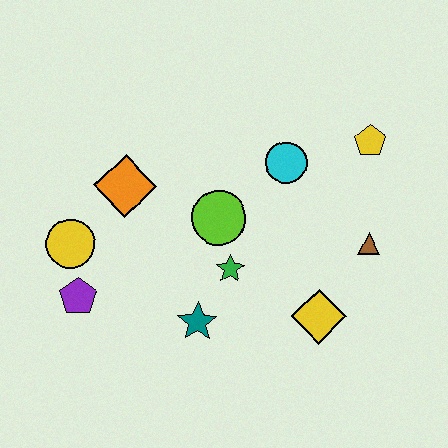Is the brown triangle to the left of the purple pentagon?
No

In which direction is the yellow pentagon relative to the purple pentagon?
The yellow pentagon is to the right of the purple pentagon.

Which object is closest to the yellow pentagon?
The cyan circle is closest to the yellow pentagon.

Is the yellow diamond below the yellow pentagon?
Yes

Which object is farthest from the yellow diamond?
The yellow circle is farthest from the yellow diamond.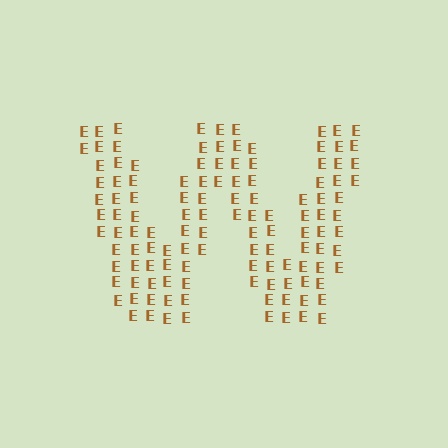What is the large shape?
The large shape is the letter W.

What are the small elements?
The small elements are letter E's.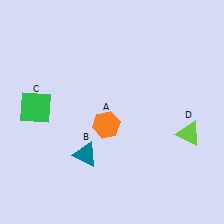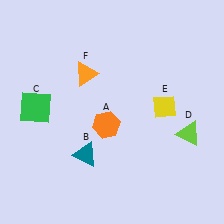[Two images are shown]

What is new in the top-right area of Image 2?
A yellow diamond (E) was added in the top-right area of Image 2.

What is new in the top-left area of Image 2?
An orange triangle (F) was added in the top-left area of Image 2.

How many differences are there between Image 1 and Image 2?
There are 2 differences between the two images.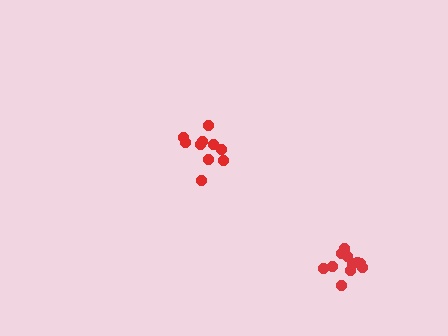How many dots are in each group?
Group 1: 11 dots, Group 2: 10 dots (21 total).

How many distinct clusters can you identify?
There are 2 distinct clusters.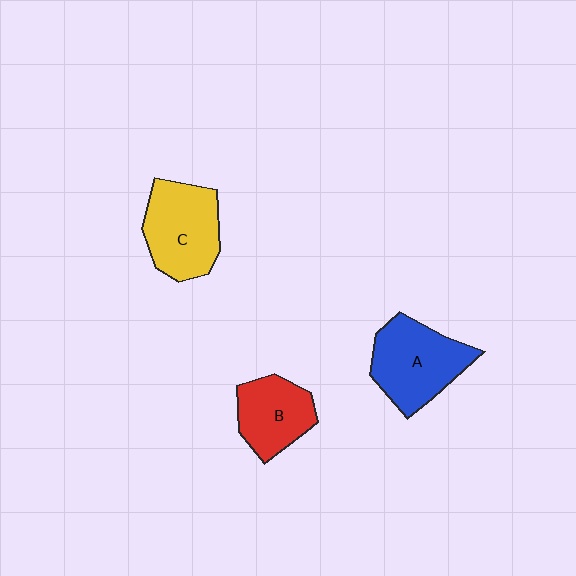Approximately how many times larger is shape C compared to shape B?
Approximately 1.3 times.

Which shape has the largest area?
Shape A (blue).